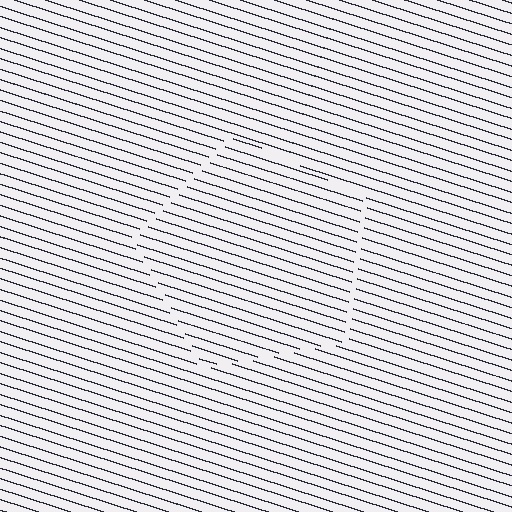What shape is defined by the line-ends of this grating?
An illusory pentagon. The interior of the shape contains the same grating, shifted by half a period — the contour is defined by the phase discontinuity where line-ends from the inner and outer gratings abut.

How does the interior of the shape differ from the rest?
The interior of the shape contains the same grating, shifted by half a period — the contour is defined by the phase discontinuity where line-ends from the inner and outer gratings abut.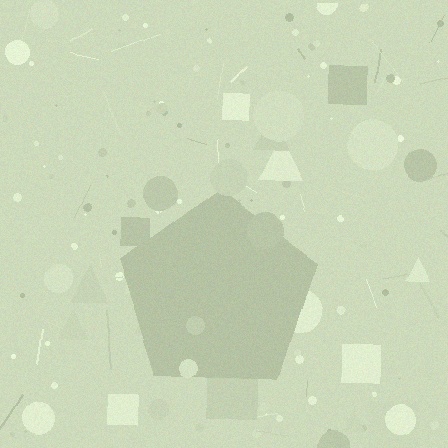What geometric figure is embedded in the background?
A pentagon is embedded in the background.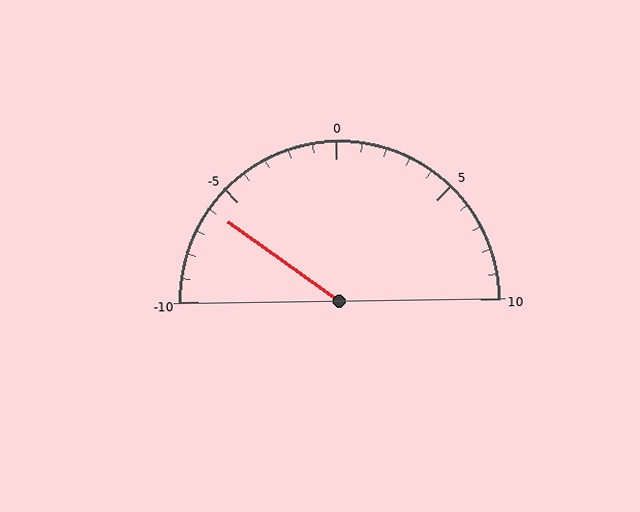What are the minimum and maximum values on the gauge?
The gauge ranges from -10 to 10.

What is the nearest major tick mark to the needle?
The nearest major tick mark is -5.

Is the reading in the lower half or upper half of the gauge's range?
The reading is in the lower half of the range (-10 to 10).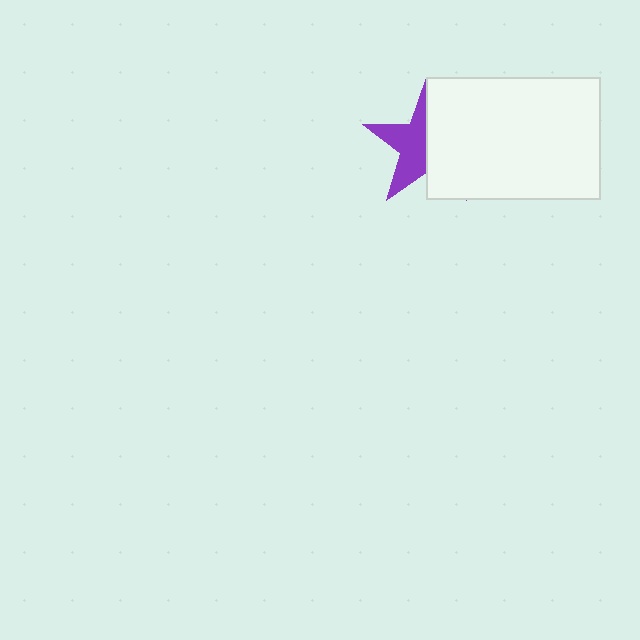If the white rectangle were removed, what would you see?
You would see the complete purple star.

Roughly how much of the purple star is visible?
About half of it is visible (roughly 48%).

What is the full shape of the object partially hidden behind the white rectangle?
The partially hidden object is a purple star.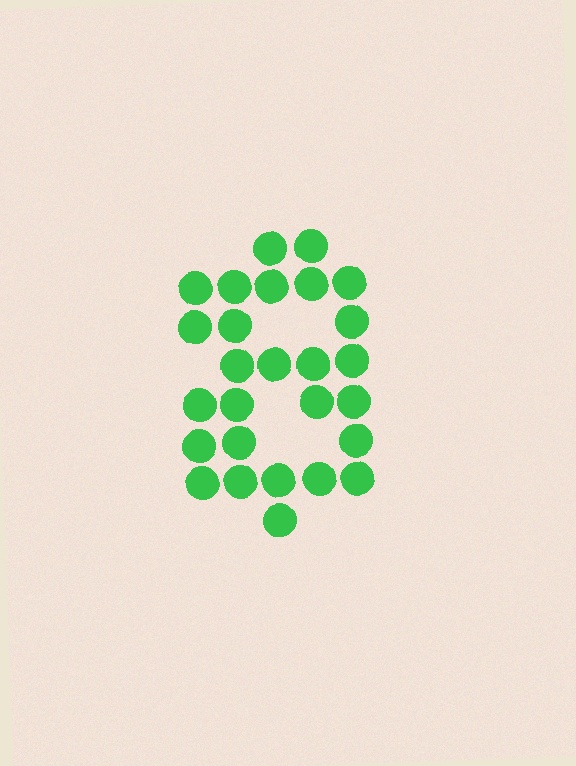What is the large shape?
The large shape is the digit 8.